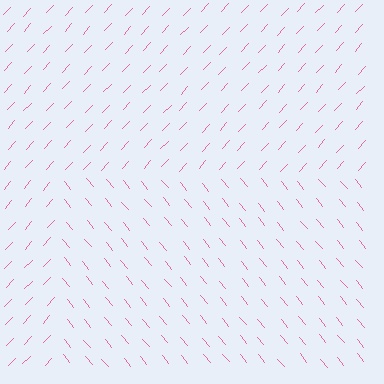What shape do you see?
I see a rectangle.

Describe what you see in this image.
The image is filled with small pink line segments. A rectangle region in the image has lines oriented differently from the surrounding lines, creating a visible texture boundary.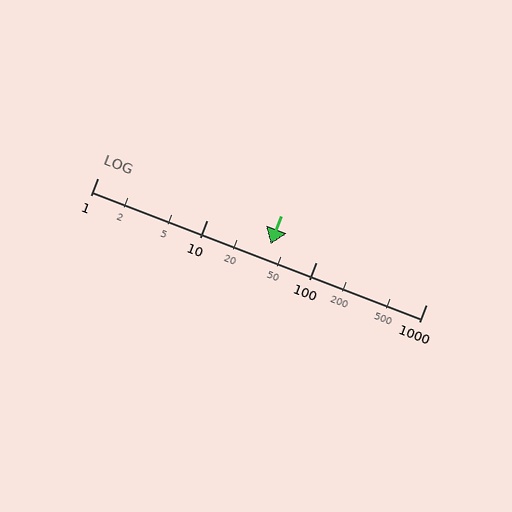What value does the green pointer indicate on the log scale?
The pointer indicates approximately 38.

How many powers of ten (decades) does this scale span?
The scale spans 3 decades, from 1 to 1000.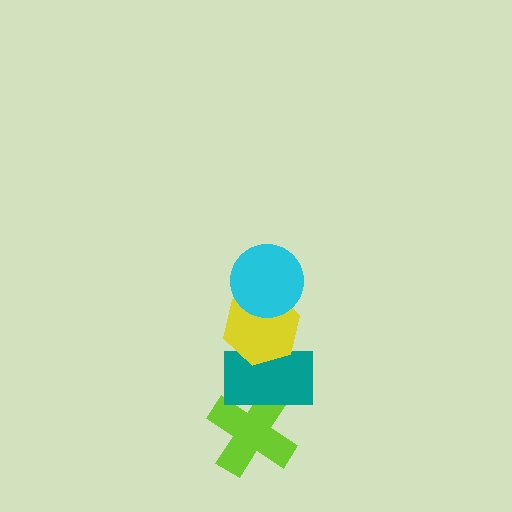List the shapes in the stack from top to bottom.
From top to bottom: the cyan circle, the yellow hexagon, the teal rectangle, the lime cross.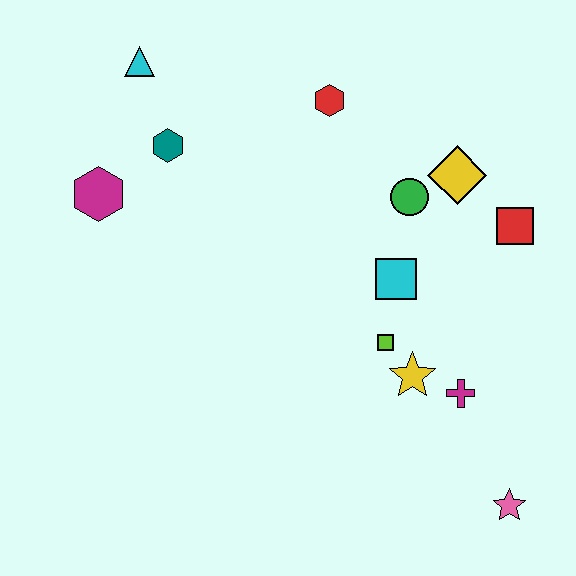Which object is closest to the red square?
The yellow diamond is closest to the red square.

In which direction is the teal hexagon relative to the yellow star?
The teal hexagon is to the left of the yellow star.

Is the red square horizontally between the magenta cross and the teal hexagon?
No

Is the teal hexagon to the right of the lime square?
No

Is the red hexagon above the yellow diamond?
Yes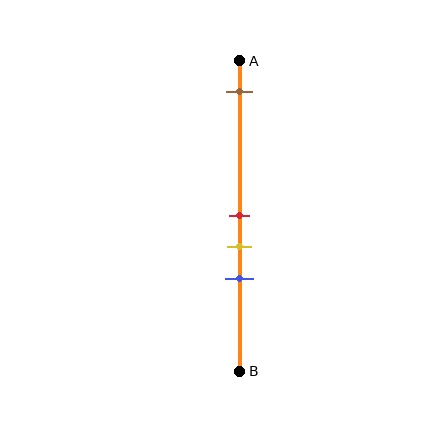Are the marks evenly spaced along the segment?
No, the marks are not evenly spaced.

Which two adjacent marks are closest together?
The red and yellow marks are the closest adjacent pair.